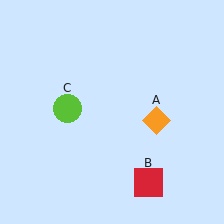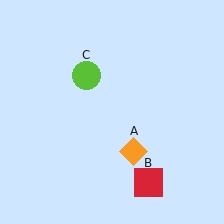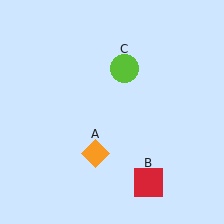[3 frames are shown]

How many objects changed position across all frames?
2 objects changed position: orange diamond (object A), lime circle (object C).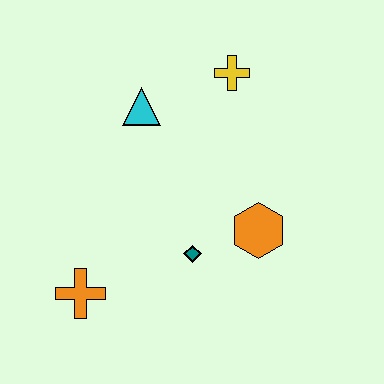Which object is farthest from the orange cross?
The yellow cross is farthest from the orange cross.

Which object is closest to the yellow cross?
The cyan triangle is closest to the yellow cross.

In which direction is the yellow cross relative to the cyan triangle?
The yellow cross is to the right of the cyan triangle.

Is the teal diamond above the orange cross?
Yes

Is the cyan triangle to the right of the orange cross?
Yes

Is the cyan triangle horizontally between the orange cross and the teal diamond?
Yes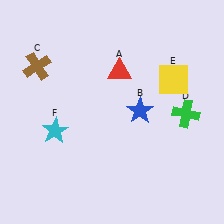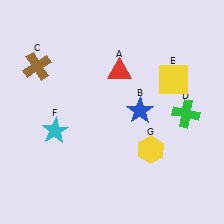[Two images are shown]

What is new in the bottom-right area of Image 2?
A yellow hexagon (G) was added in the bottom-right area of Image 2.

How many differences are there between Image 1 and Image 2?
There is 1 difference between the two images.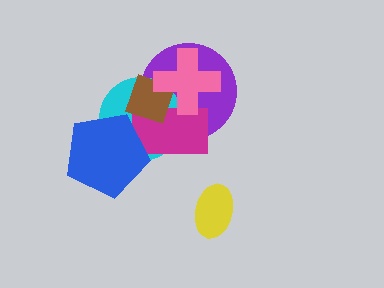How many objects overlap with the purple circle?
4 objects overlap with the purple circle.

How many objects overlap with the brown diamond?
4 objects overlap with the brown diamond.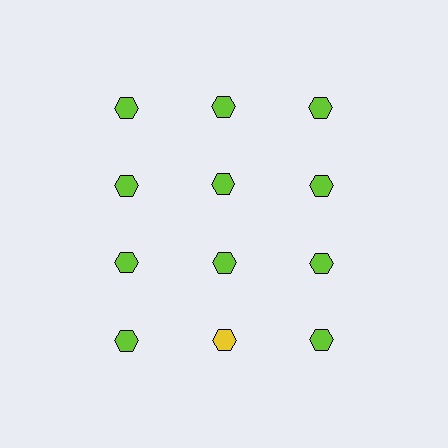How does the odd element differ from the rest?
It has a different color: yellow instead of lime.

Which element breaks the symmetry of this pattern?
The yellow hexagon in the fourth row, second from left column breaks the symmetry. All other shapes are lime hexagons.